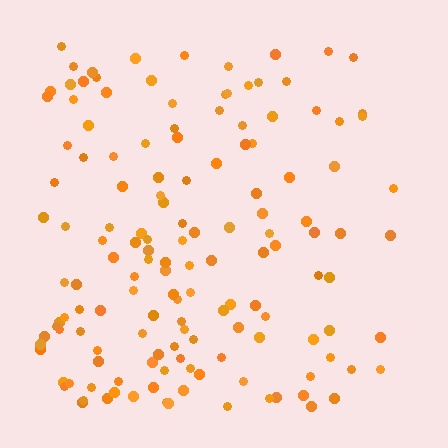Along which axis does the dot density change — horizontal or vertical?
Horizontal.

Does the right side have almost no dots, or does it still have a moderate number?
Still a moderate number, just noticeably fewer than the left.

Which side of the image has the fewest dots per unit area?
The right.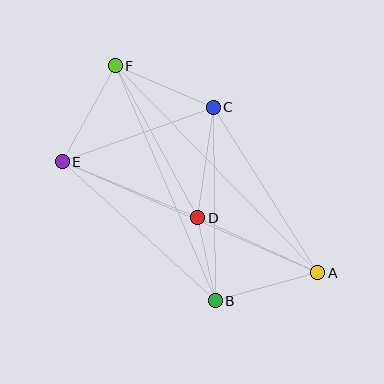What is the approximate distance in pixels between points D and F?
The distance between D and F is approximately 173 pixels.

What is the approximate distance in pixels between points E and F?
The distance between E and F is approximately 109 pixels.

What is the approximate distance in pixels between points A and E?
The distance between A and E is approximately 279 pixels.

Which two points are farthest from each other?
Points A and F are farthest from each other.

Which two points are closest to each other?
Points B and D are closest to each other.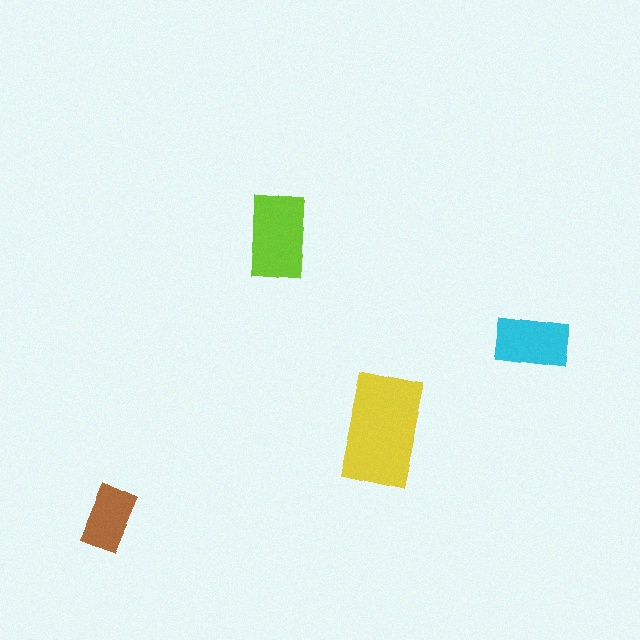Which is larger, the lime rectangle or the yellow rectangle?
The yellow one.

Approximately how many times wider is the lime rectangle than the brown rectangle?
About 1.5 times wider.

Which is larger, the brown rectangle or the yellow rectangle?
The yellow one.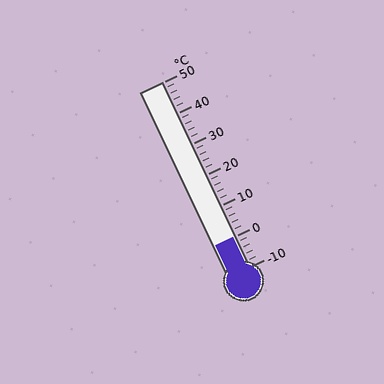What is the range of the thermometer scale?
The thermometer scale ranges from -10°C to 50°C.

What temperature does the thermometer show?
The thermometer shows approximately 0°C.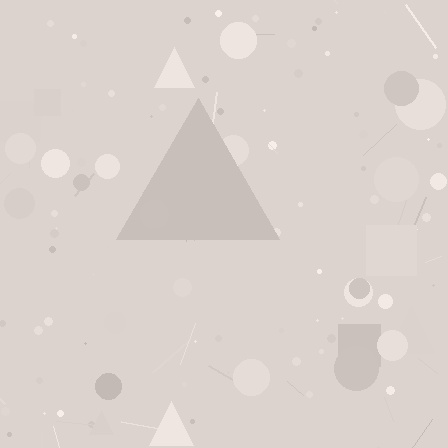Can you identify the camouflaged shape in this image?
The camouflaged shape is a triangle.